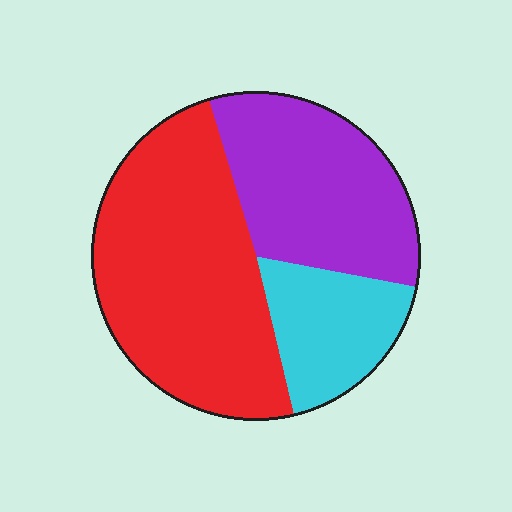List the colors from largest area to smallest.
From largest to smallest: red, purple, cyan.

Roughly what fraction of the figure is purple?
Purple takes up between a quarter and a half of the figure.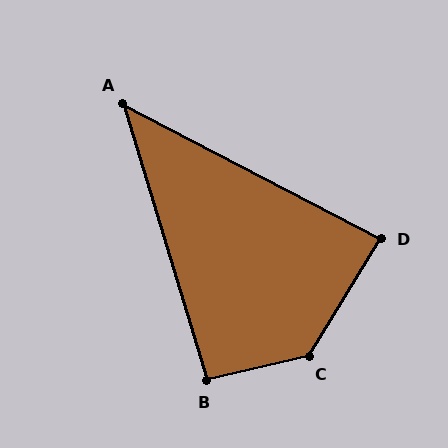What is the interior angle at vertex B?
Approximately 94 degrees (approximately right).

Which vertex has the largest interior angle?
C, at approximately 134 degrees.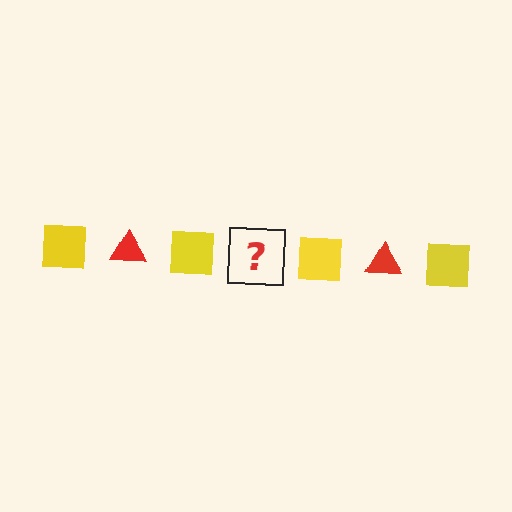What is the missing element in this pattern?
The missing element is a red triangle.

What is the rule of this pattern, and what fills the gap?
The rule is that the pattern alternates between yellow square and red triangle. The gap should be filled with a red triangle.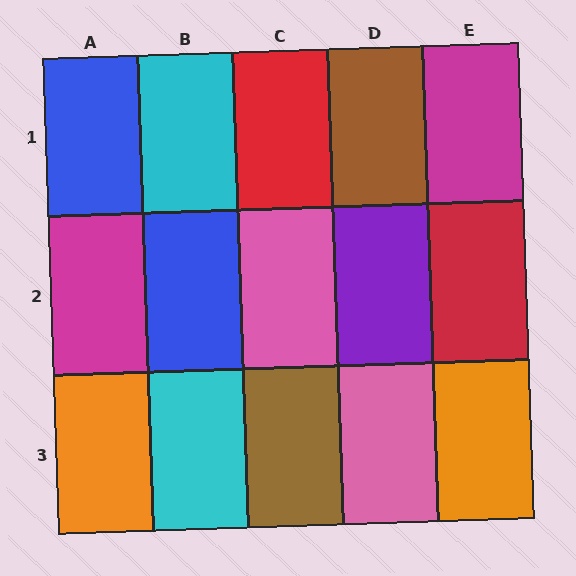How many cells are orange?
2 cells are orange.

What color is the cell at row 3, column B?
Cyan.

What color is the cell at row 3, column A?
Orange.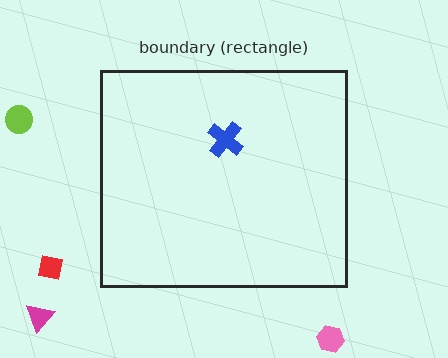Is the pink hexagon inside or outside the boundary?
Outside.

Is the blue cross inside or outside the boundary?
Inside.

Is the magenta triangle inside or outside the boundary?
Outside.